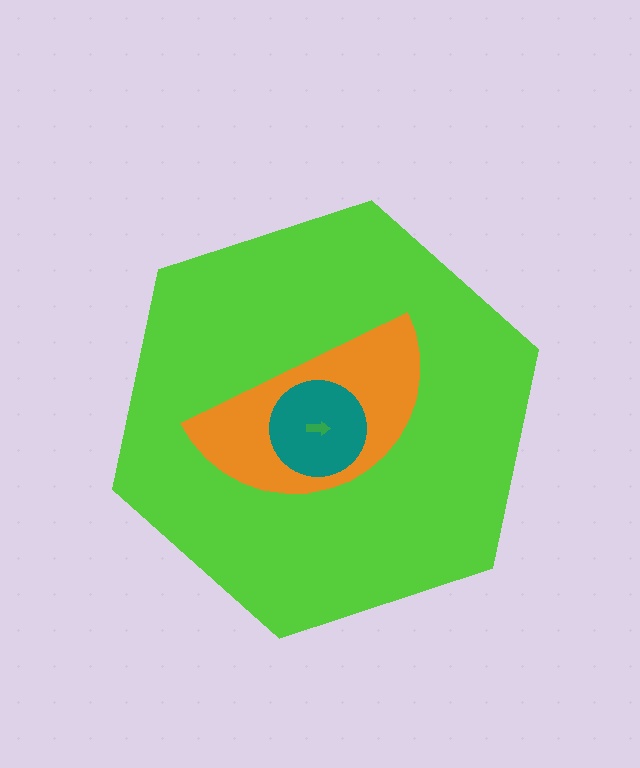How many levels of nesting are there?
4.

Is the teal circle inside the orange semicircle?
Yes.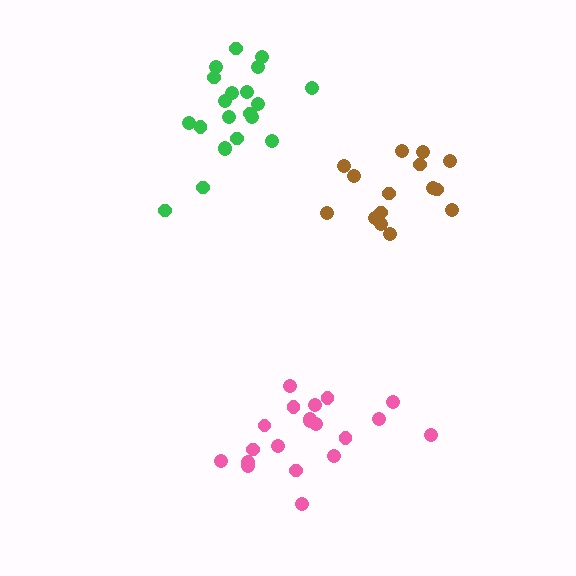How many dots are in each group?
Group 1: 20 dots, Group 2: 21 dots, Group 3: 15 dots (56 total).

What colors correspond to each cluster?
The clusters are colored: pink, green, brown.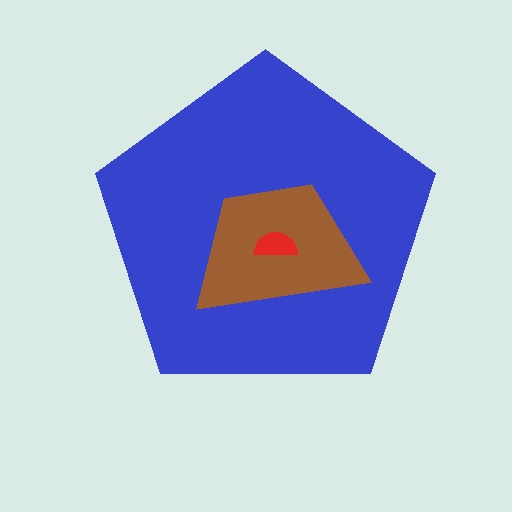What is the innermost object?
The red semicircle.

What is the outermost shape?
The blue pentagon.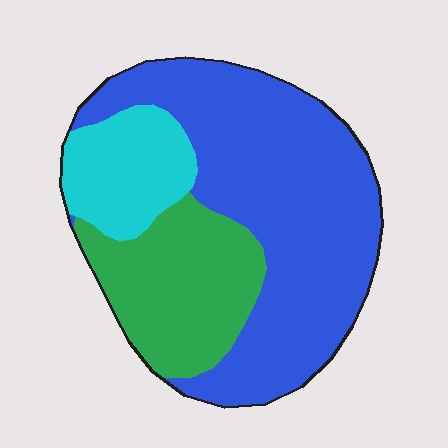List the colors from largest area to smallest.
From largest to smallest: blue, green, cyan.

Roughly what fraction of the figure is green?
Green covers about 25% of the figure.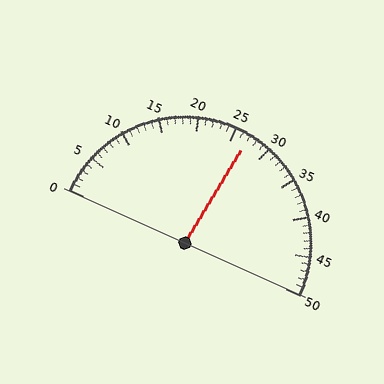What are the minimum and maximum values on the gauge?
The gauge ranges from 0 to 50.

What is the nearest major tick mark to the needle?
The nearest major tick mark is 25.